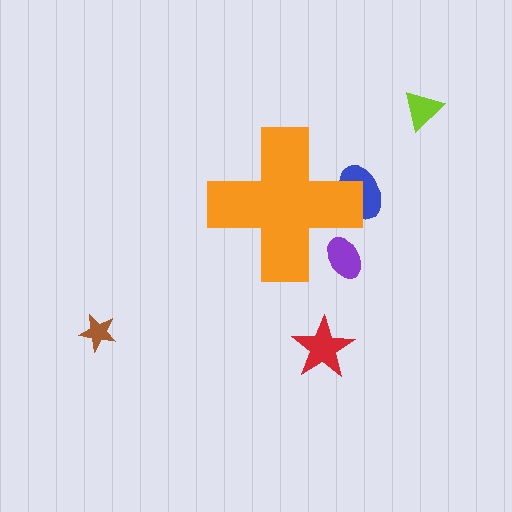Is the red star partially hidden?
No, the red star is fully visible.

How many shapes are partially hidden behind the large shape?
2 shapes are partially hidden.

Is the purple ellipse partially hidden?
Yes, the purple ellipse is partially hidden behind the orange cross.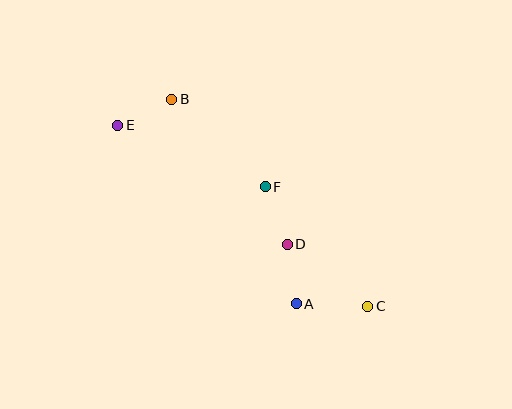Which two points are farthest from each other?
Points C and E are farthest from each other.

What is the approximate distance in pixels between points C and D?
The distance between C and D is approximately 102 pixels.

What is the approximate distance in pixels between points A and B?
The distance between A and B is approximately 239 pixels.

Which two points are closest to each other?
Points B and E are closest to each other.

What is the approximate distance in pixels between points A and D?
The distance between A and D is approximately 60 pixels.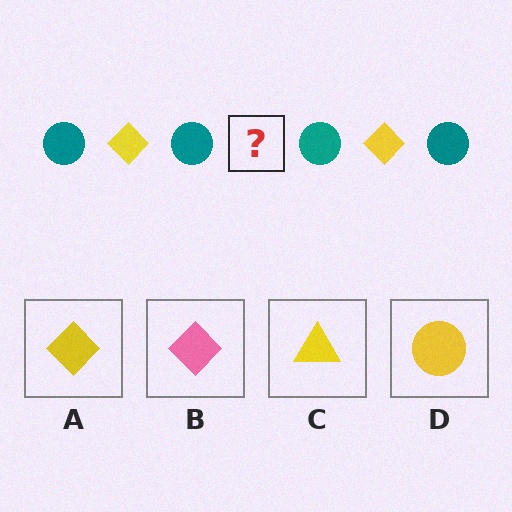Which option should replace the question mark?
Option A.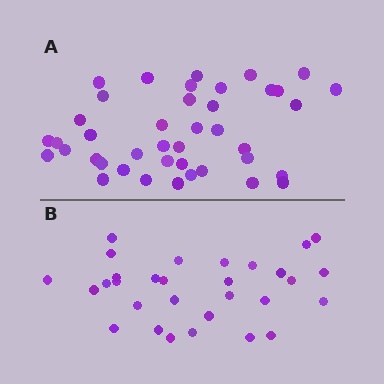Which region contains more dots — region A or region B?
Region A (the top region) has more dots.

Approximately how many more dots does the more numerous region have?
Region A has roughly 12 or so more dots than region B.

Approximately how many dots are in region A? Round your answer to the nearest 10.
About 40 dots. (The exact count is 41, which rounds to 40.)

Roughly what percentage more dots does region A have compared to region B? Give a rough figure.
About 35% more.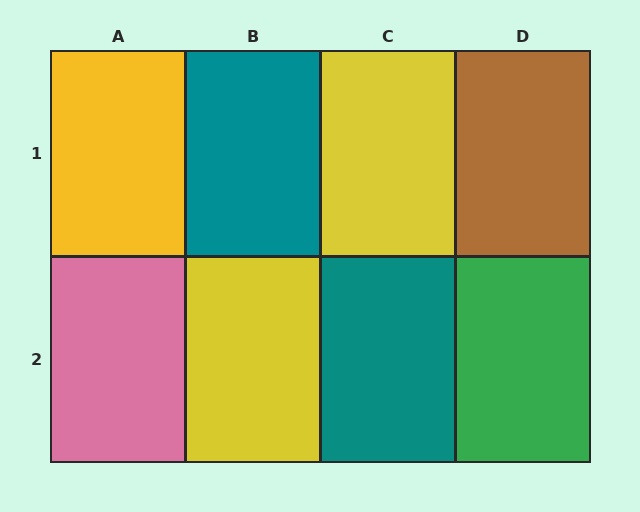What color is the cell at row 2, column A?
Pink.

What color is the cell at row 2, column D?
Green.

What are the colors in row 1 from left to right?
Yellow, teal, yellow, brown.